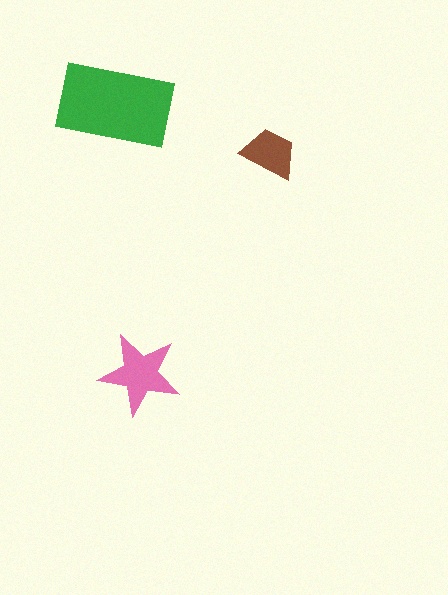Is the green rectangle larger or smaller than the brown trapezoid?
Larger.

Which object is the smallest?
The brown trapezoid.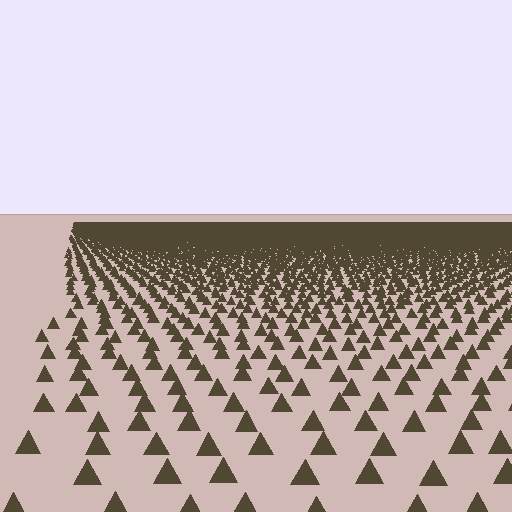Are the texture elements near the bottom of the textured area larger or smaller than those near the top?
Larger. Near the bottom, elements are closer to the viewer and appear at a bigger on-screen size.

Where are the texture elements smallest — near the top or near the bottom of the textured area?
Near the top.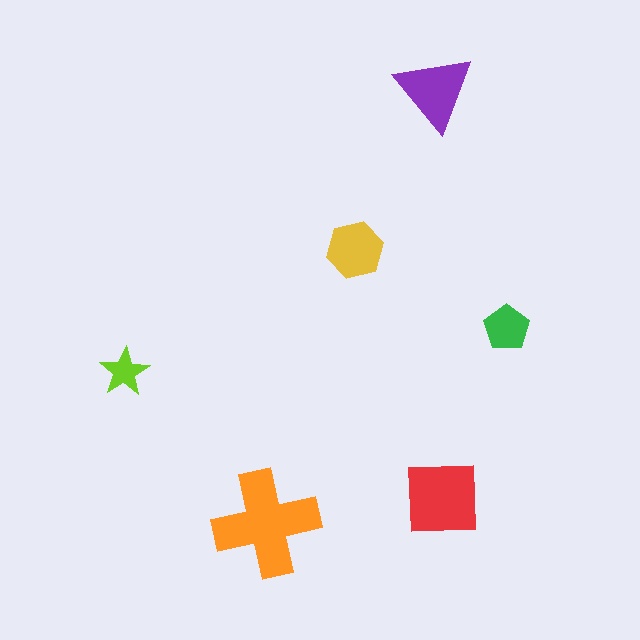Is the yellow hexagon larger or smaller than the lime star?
Larger.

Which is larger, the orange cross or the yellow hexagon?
The orange cross.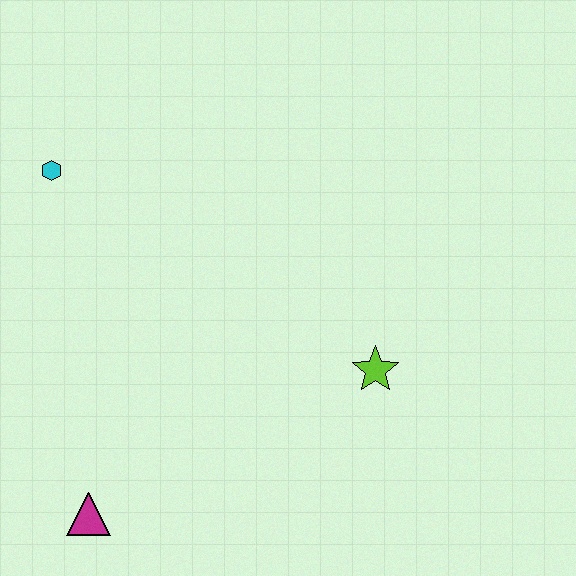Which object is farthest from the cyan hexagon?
The lime star is farthest from the cyan hexagon.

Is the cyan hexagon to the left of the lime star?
Yes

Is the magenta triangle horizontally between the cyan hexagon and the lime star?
Yes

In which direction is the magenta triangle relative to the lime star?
The magenta triangle is to the left of the lime star.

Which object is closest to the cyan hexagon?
The magenta triangle is closest to the cyan hexagon.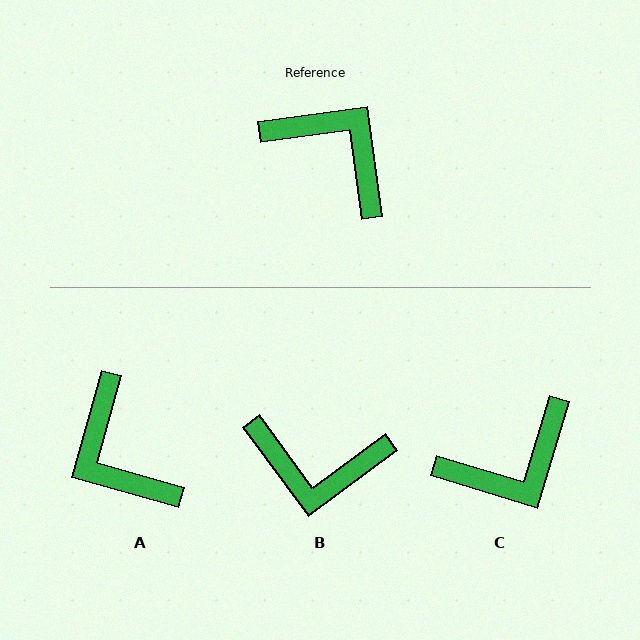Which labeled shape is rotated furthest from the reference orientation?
A, about 157 degrees away.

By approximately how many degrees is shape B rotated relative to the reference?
Approximately 151 degrees clockwise.